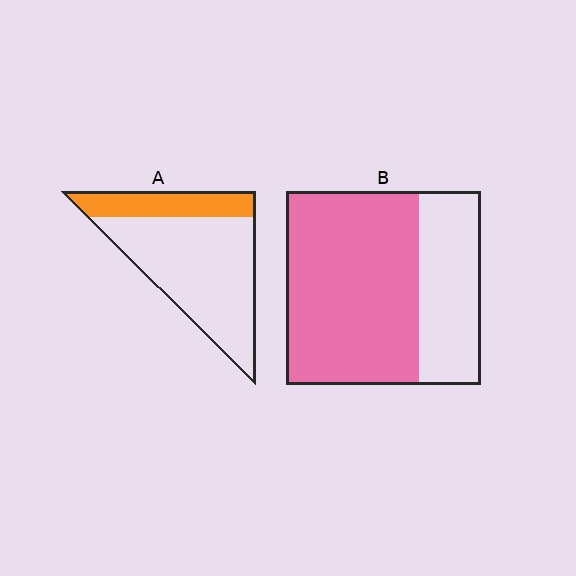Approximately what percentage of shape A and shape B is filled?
A is approximately 25% and B is approximately 70%.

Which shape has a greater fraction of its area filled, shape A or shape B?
Shape B.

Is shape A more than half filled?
No.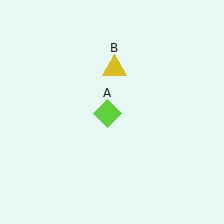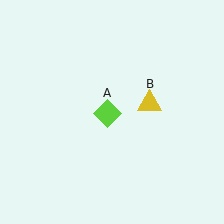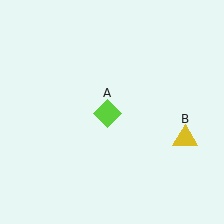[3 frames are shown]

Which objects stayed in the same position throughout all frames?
Lime diamond (object A) remained stationary.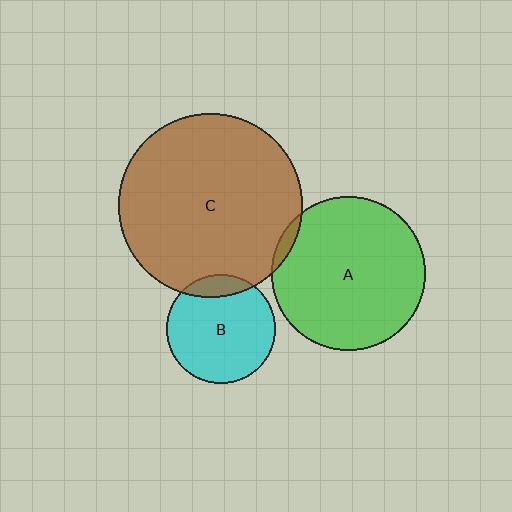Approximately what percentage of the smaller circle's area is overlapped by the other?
Approximately 10%.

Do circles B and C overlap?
Yes.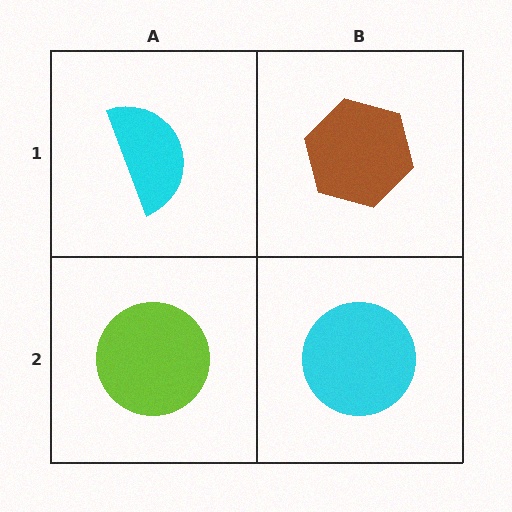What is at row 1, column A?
A cyan semicircle.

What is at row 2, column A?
A lime circle.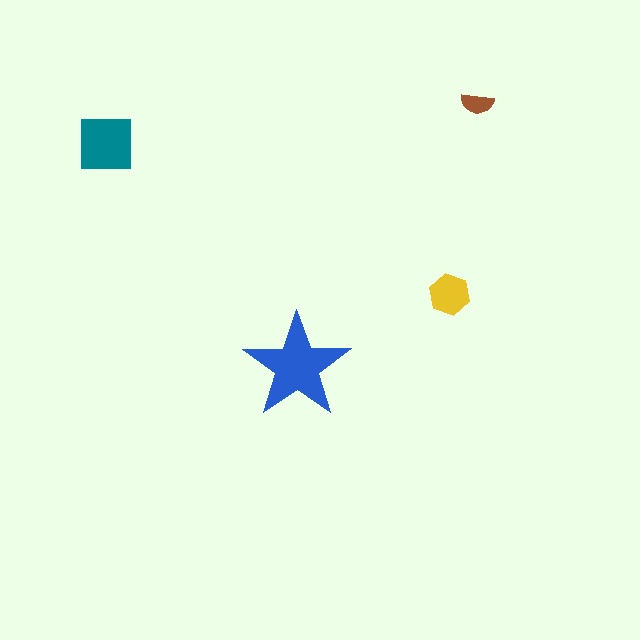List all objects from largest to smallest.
The blue star, the teal square, the yellow hexagon, the brown semicircle.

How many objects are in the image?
There are 4 objects in the image.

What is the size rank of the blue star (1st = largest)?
1st.